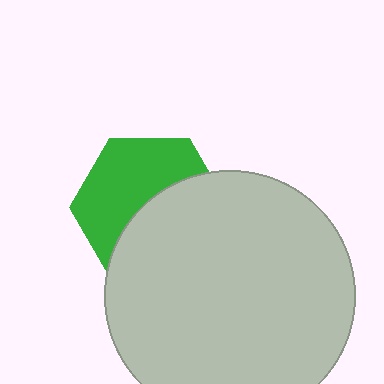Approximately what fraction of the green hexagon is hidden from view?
Roughly 49% of the green hexagon is hidden behind the light gray circle.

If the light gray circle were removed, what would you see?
You would see the complete green hexagon.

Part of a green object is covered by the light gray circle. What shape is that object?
It is a hexagon.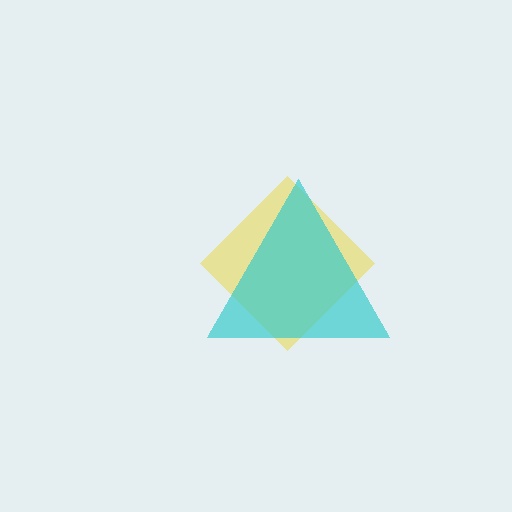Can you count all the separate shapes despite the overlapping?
Yes, there are 2 separate shapes.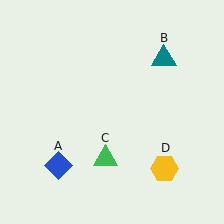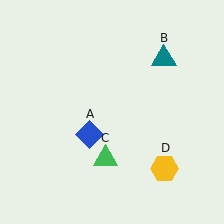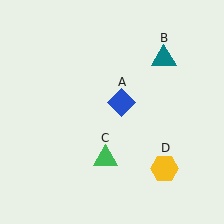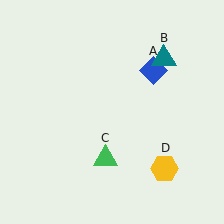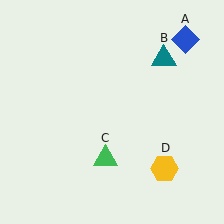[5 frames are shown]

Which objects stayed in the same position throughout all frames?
Teal triangle (object B) and green triangle (object C) and yellow hexagon (object D) remained stationary.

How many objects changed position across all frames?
1 object changed position: blue diamond (object A).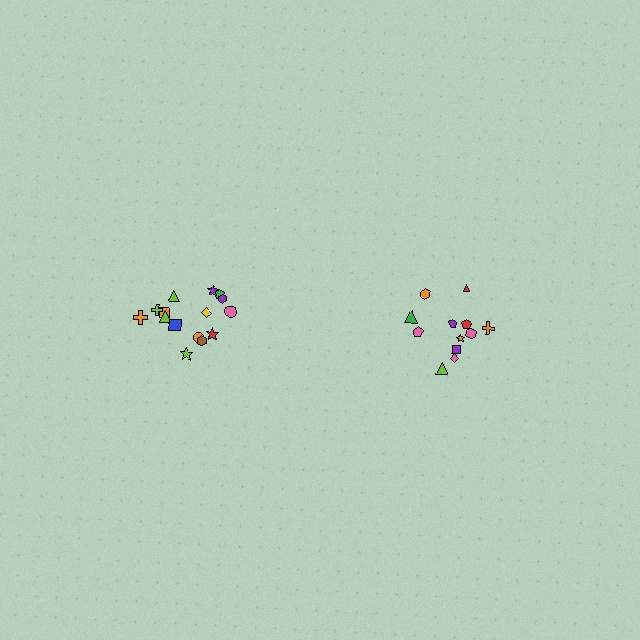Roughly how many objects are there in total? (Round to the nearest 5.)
Roughly 25 objects in total.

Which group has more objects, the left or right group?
The left group.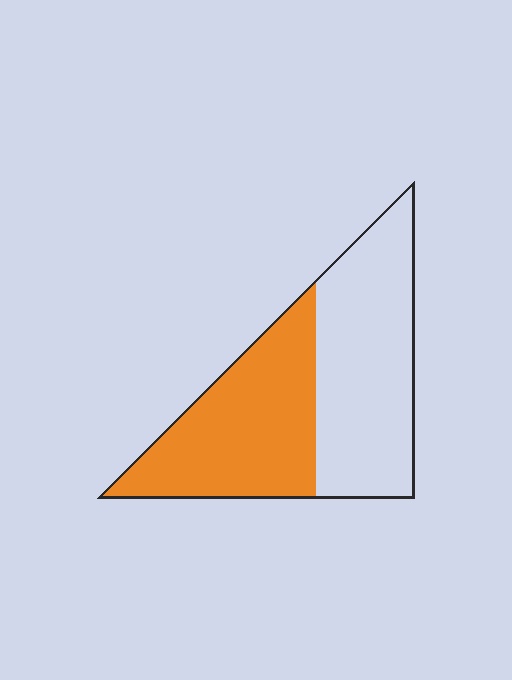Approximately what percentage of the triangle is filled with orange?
Approximately 45%.